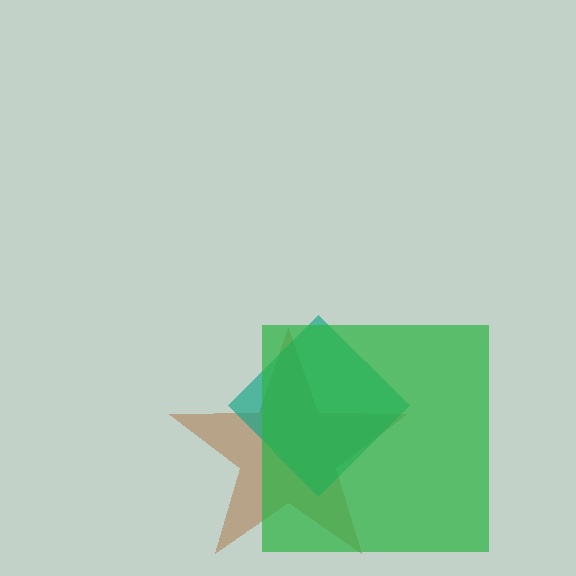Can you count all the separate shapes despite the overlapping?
Yes, there are 3 separate shapes.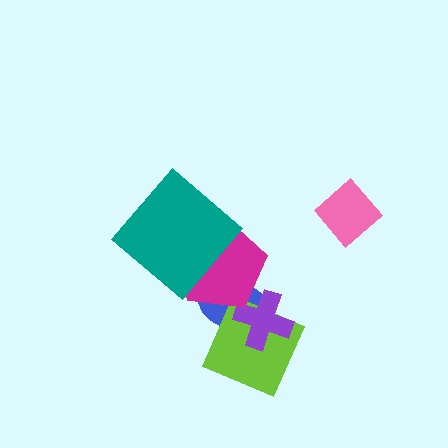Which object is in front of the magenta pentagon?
The teal diamond is in front of the magenta pentagon.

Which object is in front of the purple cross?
The magenta pentagon is in front of the purple cross.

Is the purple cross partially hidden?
Yes, it is partially covered by another shape.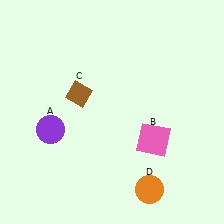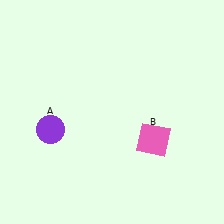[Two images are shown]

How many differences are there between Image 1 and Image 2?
There are 2 differences between the two images.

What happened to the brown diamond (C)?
The brown diamond (C) was removed in Image 2. It was in the top-left area of Image 1.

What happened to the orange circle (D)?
The orange circle (D) was removed in Image 2. It was in the bottom-right area of Image 1.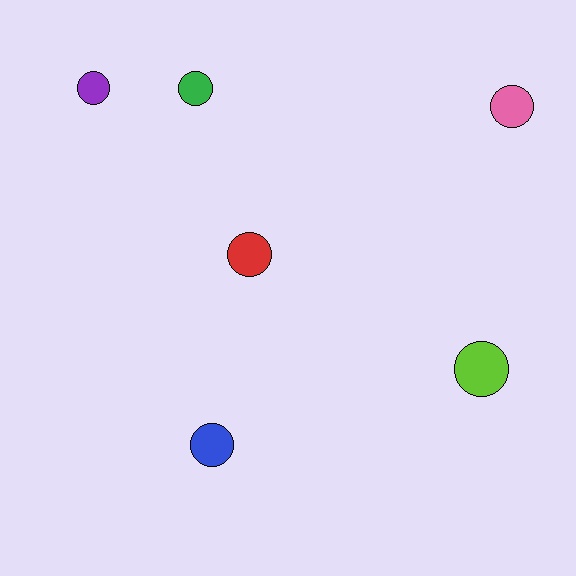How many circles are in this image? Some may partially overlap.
There are 6 circles.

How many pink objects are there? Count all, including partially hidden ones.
There is 1 pink object.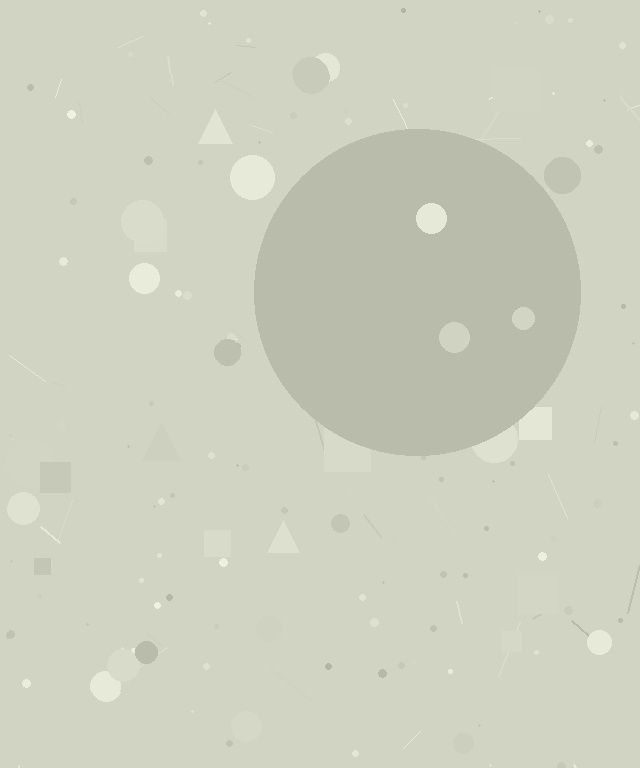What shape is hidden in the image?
A circle is hidden in the image.